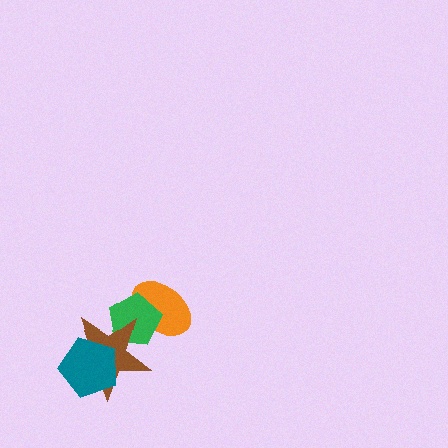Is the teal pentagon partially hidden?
No, no other shape covers it.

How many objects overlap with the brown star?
3 objects overlap with the brown star.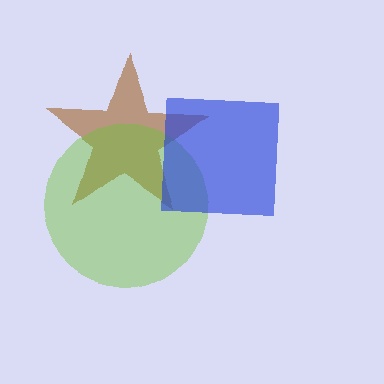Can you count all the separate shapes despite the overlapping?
Yes, there are 3 separate shapes.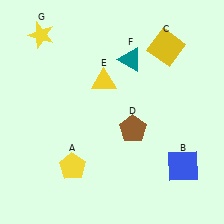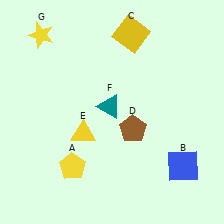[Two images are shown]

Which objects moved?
The objects that moved are: the yellow square (C), the yellow triangle (E), the teal triangle (F).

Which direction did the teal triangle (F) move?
The teal triangle (F) moved down.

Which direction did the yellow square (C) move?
The yellow square (C) moved left.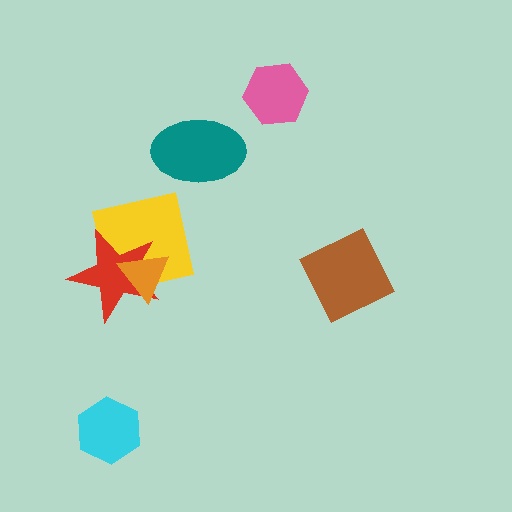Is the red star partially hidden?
Yes, it is partially covered by another shape.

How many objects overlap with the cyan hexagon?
0 objects overlap with the cyan hexagon.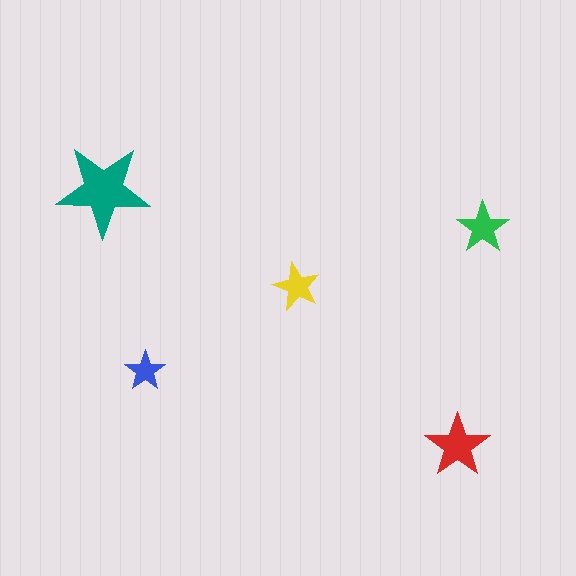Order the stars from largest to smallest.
the teal one, the red one, the green one, the yellow one, the blue one.